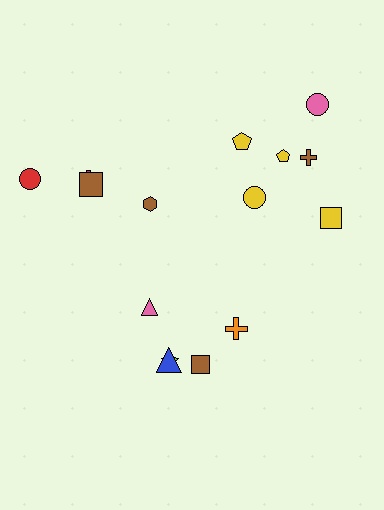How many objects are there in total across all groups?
There are 15 objects.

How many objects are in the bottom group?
There are 5 objects.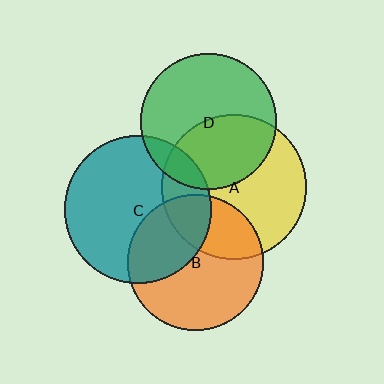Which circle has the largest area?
Circle C (teal).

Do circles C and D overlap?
Yes.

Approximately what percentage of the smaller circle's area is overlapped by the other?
Approximately 10%.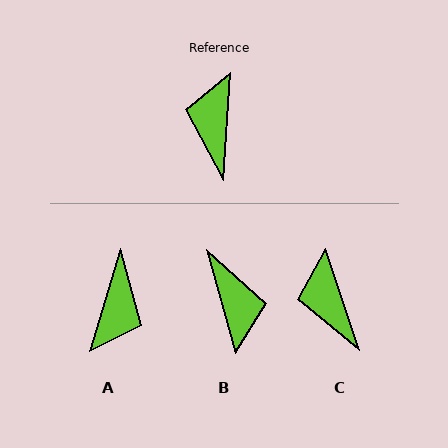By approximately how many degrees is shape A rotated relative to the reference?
Approximately 167 degrees counter-clockwise.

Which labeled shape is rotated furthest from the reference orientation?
A, about 167 degrees away.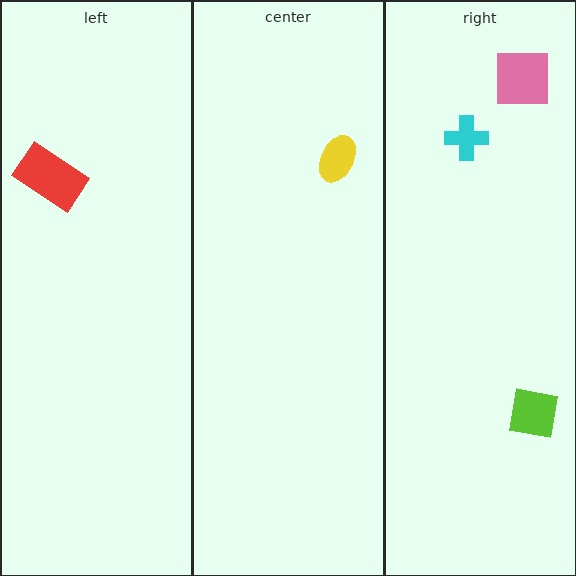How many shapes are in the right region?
3.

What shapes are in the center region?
The yellow ellipse.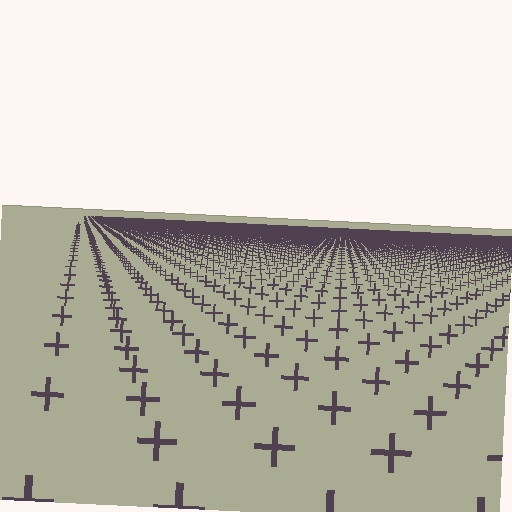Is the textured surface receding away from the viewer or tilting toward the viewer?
The surface is receding away from the viewer. Texture elements get smaller and denser toward the top.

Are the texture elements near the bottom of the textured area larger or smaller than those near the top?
Larger. Near the bottom, elements are closer to the viewer and appear at a bigger on-screen size.